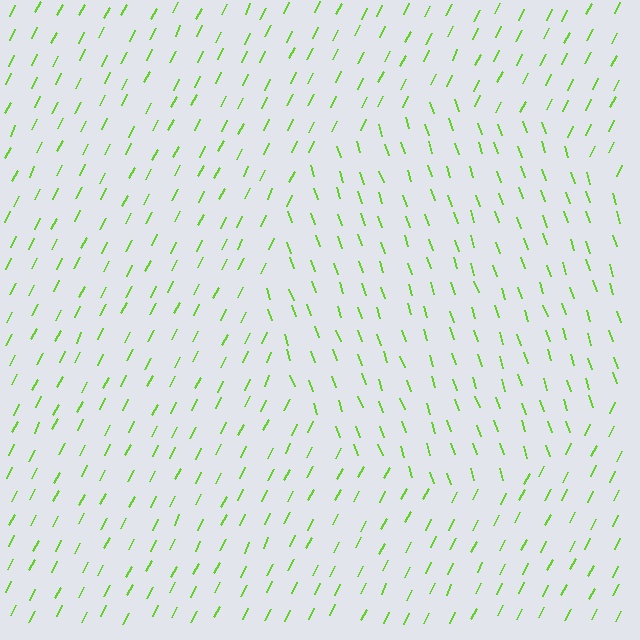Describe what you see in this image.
The image is filled with small lime line segments. A circle region in the image has lines oriented differently from the surrounding lines, creating a visible texture boundary.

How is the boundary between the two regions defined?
The boundary is defined purely by a change in line orientation (approximately 45 degrees difference). All lines are the same color and thickness.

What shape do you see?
I see a circle.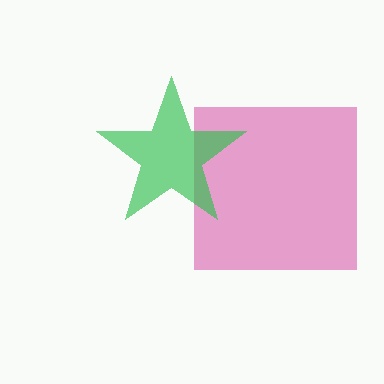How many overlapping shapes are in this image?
There are 2 overlapping shapes in the image.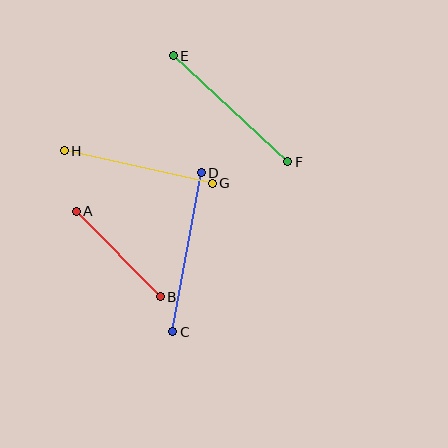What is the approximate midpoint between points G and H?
The midpoint is at approximately (138, 167) pixels.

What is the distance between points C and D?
The distance is approximately 162 pixels.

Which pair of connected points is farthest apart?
Points C and D are farthest apart.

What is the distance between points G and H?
The distance is approximately 151 pixels.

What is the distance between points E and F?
The distance is approximately 156 pixels.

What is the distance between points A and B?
The distance is approximately 119 pixels.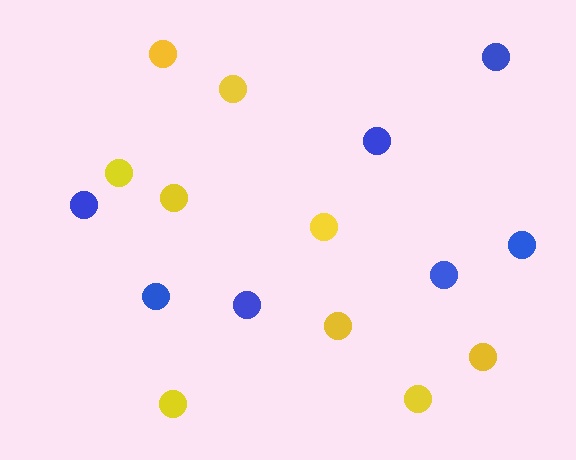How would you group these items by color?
There are 2 groups: one group of blue circles (7) and one group of yellow circles (9).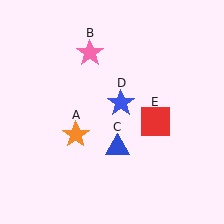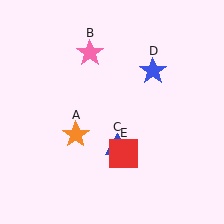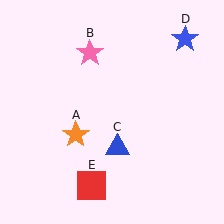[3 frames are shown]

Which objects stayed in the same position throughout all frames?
Orange star (object A) and pink star (object B) and blue triangle (object C) remained stationary.